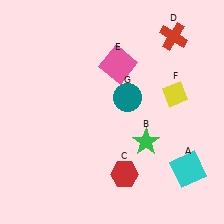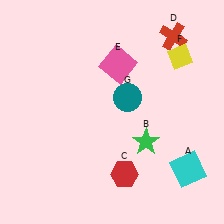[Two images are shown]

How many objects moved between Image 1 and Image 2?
1 object moved between the two images.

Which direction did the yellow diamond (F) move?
The yellow diamond (F) moved up.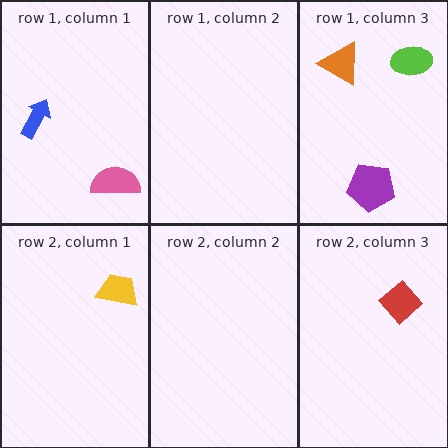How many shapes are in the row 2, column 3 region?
1.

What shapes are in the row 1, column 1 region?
The blue arrow, the pink semicircle.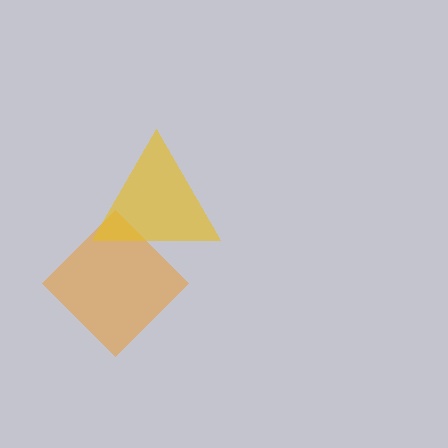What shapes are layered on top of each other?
The layered shapes are: an orange diamond, a yellow triangle.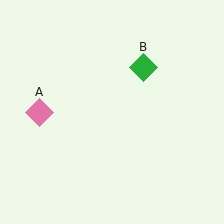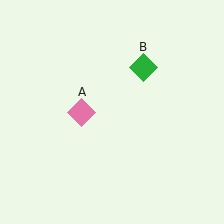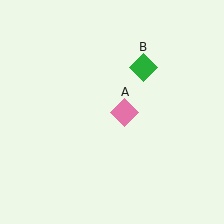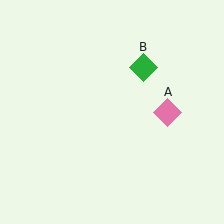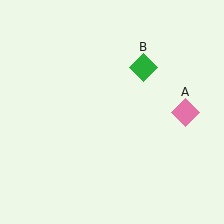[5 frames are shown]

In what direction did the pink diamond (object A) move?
The pink diamond (object A) moved right.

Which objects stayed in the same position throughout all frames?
Green diamond (object B) remained stationary.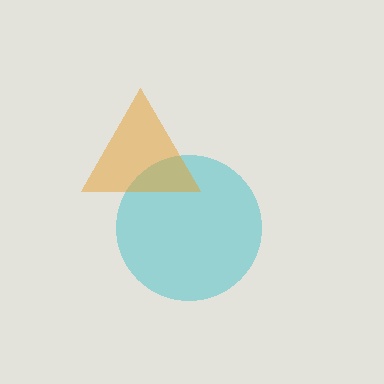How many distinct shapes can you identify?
There are 2 distinct shapes: a cyan circle, an orange triangle.